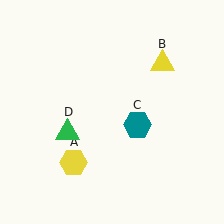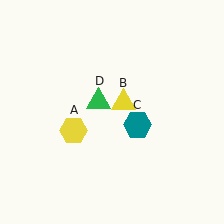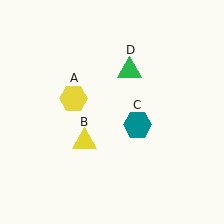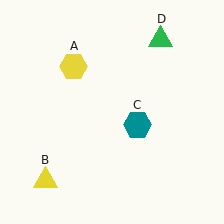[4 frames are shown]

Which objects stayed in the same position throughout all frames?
Teal hexagon (object C) remained stationary.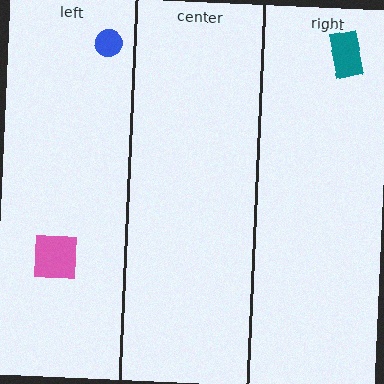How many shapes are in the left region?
2.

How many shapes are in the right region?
1.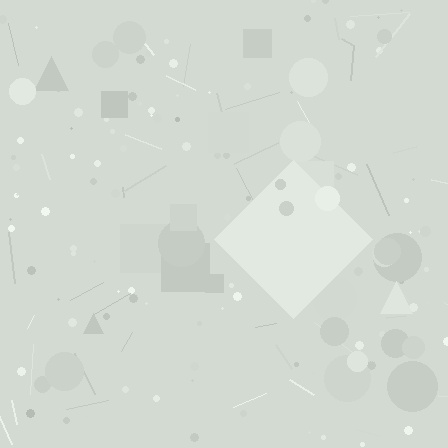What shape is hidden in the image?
A diamond is hidden in the image.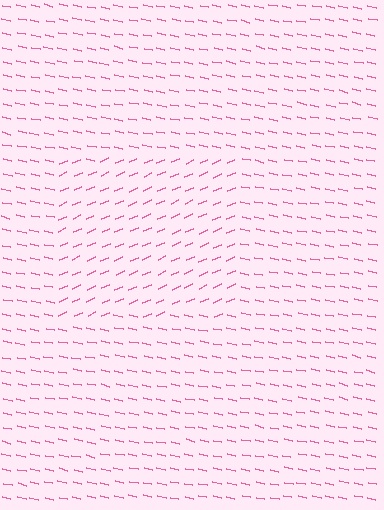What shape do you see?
I see a rectangle.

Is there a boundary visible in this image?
Yes, there is a texture boundary formed by a change in line orientation.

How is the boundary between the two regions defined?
The boundary is defined purely by a change in line orientation (approximately 35 degrees difference). All lines are the same color and thickness.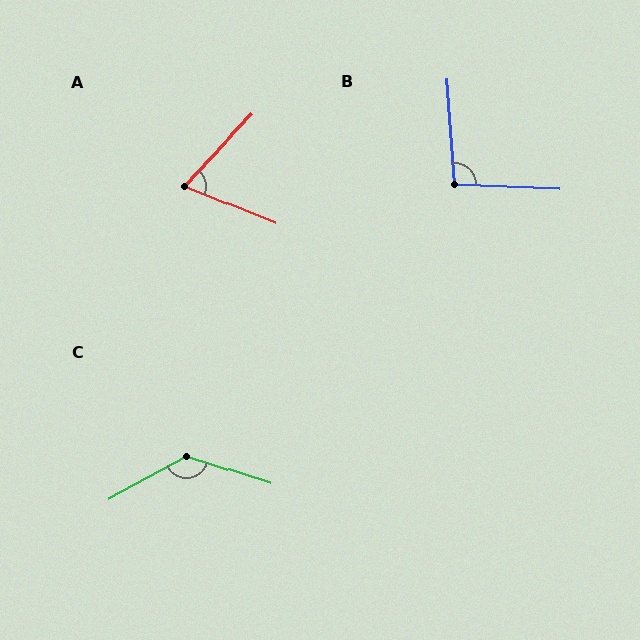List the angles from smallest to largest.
A (69°), B (97°), C (134°).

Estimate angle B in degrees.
Approximately 97 degrees.